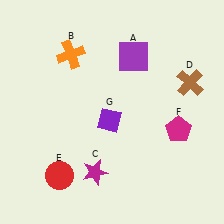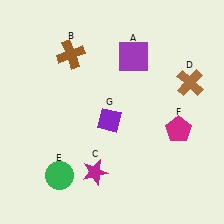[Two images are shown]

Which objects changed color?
B changed from orange to brown. E changed from red to green.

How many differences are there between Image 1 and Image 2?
There are 2 differences between the two images.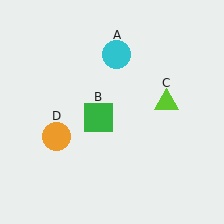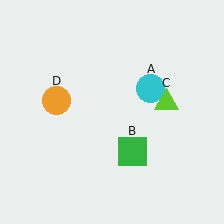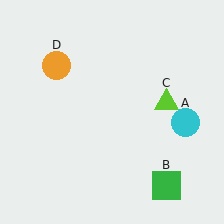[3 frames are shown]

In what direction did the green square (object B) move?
The green square (object B) moved down and to the right.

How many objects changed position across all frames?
3 objects changed position: cyan circle (object A), green square (object B), orange circle (object D).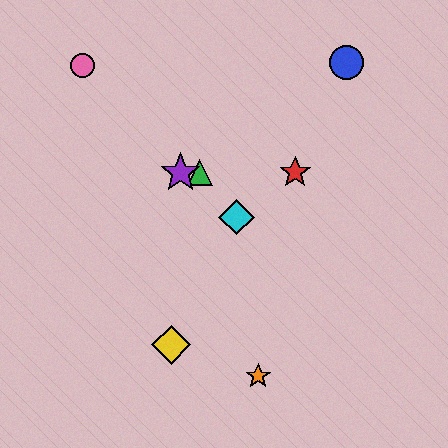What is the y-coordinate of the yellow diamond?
The yellow diamond is at y≈345.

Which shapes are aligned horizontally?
The red star, the green triangle, the purple star are aligned horizontally.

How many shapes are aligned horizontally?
3 shapes (the red star, the green triangle, the purple star) are aligned horizontally.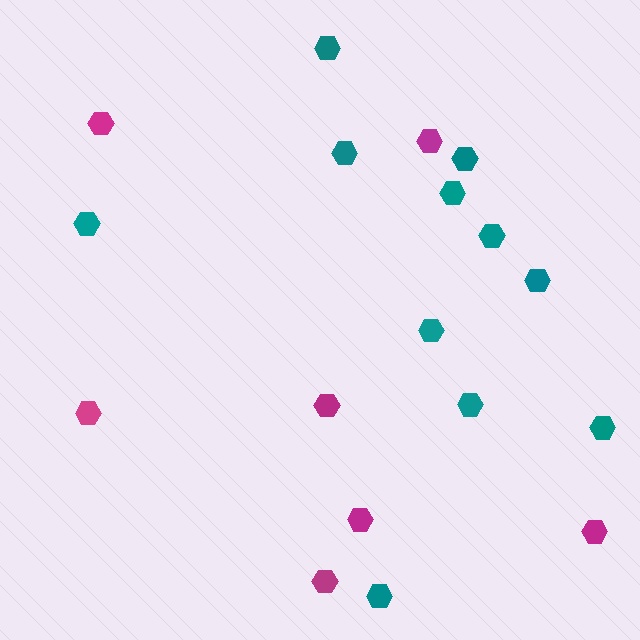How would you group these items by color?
There are 2 groups: one group of magenta hexagons (7) and one group of teal hexagons (11).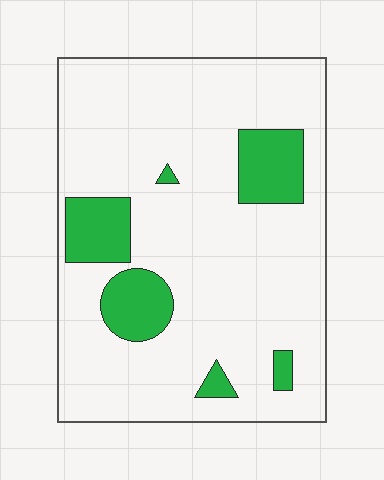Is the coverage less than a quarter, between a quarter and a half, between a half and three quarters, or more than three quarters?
Less than a quarter.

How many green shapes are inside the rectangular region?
6.